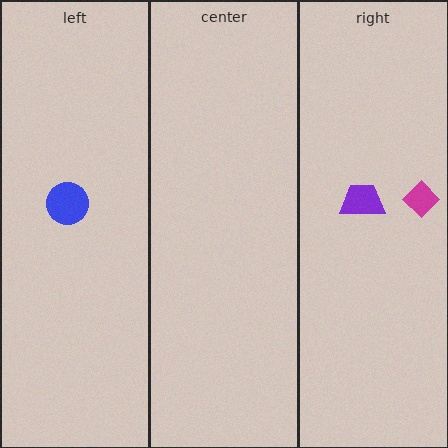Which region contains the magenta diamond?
The right region.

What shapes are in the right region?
The purple trapezoid, the magenta diamond.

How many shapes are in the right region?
2.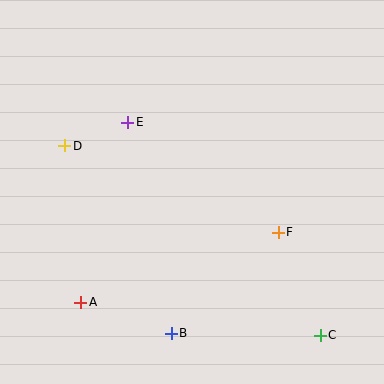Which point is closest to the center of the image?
Point E at (128, 122) is closest to the center.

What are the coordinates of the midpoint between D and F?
The midpoint between D and F is at (171, 189).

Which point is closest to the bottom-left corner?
Point A is closest to the bottom-left corner.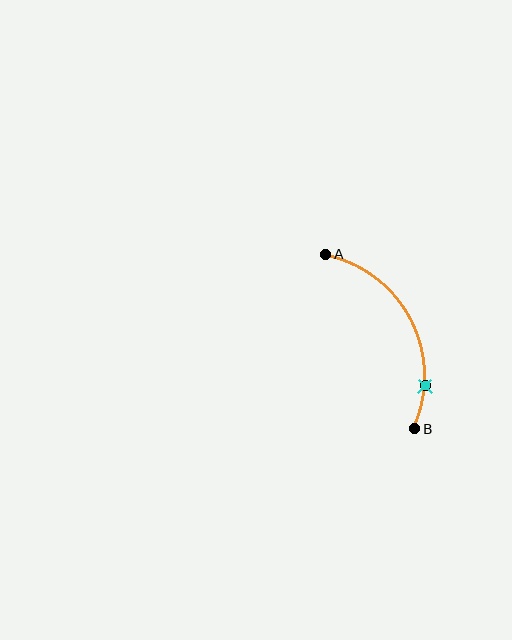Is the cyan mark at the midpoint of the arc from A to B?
No. The cyan mark lies on the arc but is closer to endpoint B. The arc midpoint would be at the point on the curve equidistant along the arc from both A and B.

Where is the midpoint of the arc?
The arc midpoint is the point on the curve farthest from the straight line joining A and B. It sits to the right of that line.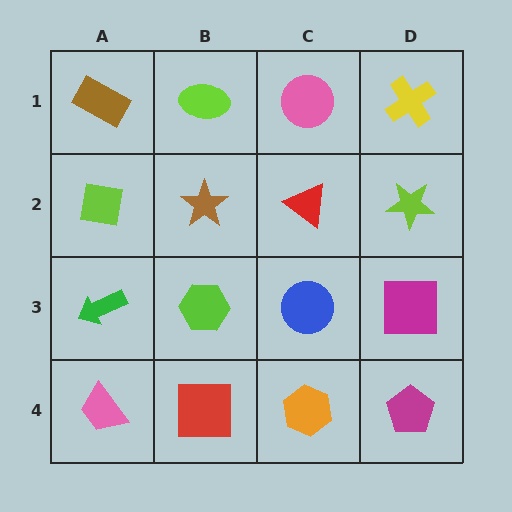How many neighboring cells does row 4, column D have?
2.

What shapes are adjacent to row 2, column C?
A pink circle (row 1, column C), a blue circle (row 3, column C), a brown star (row 2, column B), a lime star (row 2, column D).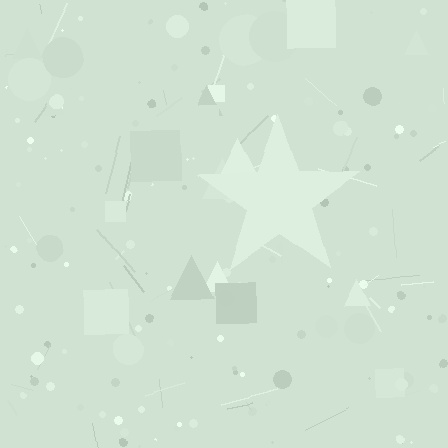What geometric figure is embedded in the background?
A star is embedded in the background.